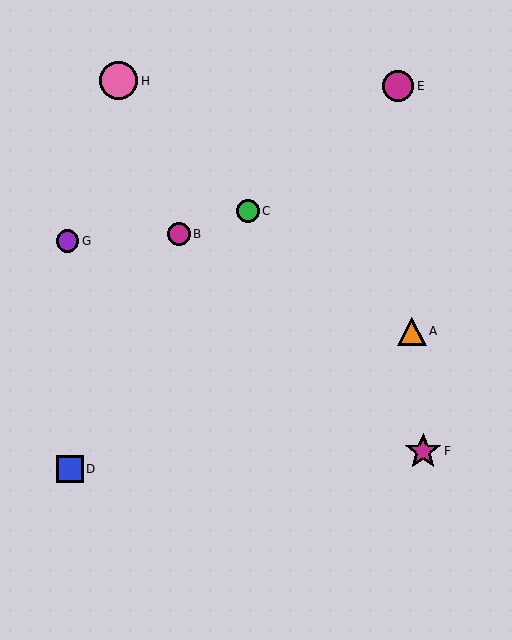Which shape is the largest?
The pink circle (labeled H) is the largest.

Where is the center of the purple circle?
The center of the purple circle is at (68, 241).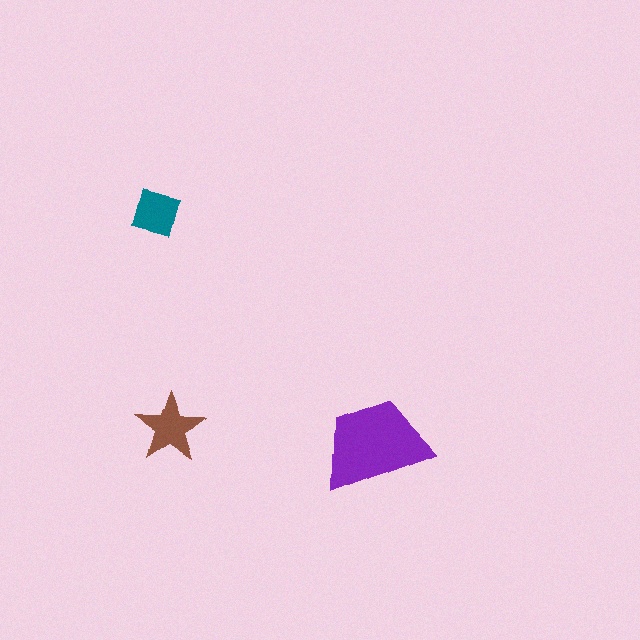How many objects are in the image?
There are 3 objects in the image.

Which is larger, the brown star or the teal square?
The brown star.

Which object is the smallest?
The teal square.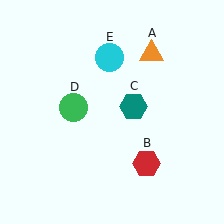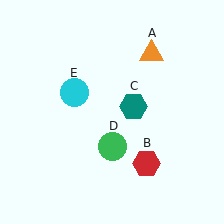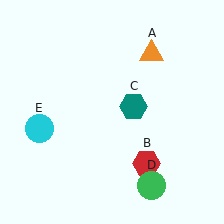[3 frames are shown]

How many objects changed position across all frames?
2 objects changed position: green circle (object D), cyan circle (object E).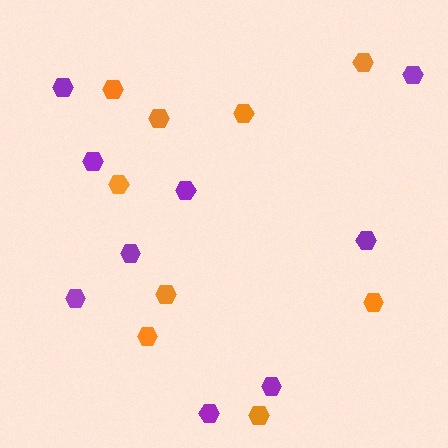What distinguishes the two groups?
There are 2 groups: one group of purple hexagons (9) and one group of orange hexagons (9).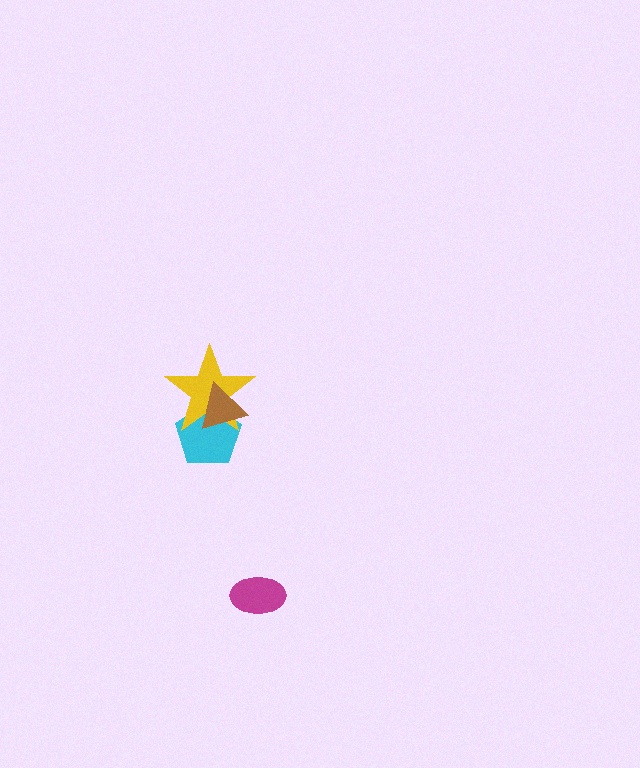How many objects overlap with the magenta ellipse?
0 objects overlap with the magenta ellipse.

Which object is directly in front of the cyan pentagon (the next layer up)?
The yellow star is directly in front of the cyan pentagon.